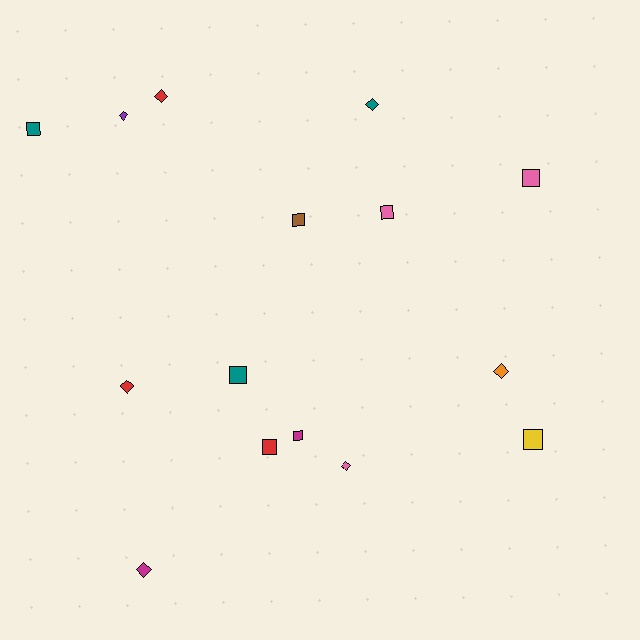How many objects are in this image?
There are 15 objects.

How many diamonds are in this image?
There are 7 diamonds.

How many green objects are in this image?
There are no green objects.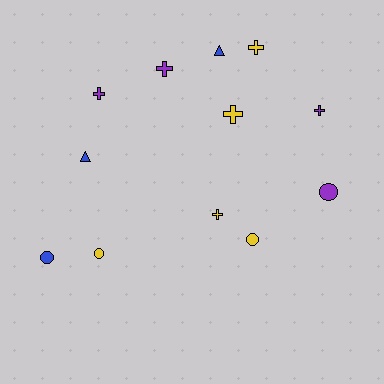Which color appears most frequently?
Yellow, with 5 objects.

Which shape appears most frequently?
Cross, with 6 objects.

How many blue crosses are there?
There are no blue crosses.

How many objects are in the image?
There are 12 objects.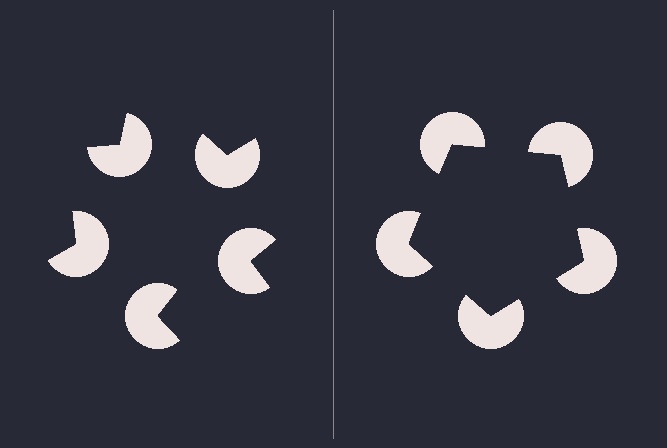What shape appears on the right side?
An illusory pentagon.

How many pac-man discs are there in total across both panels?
10 — 5 on each side.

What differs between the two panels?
The pac-man discs are positioned identically on both sides; only the wedge orientations differ. On the right they align to a pentagon; on the left they are misaligned.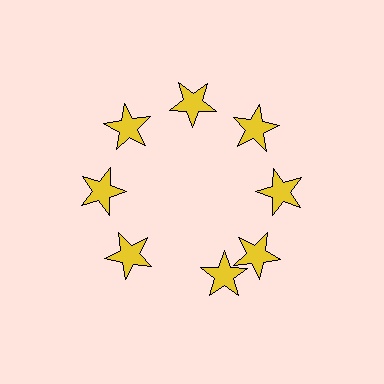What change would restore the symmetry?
The symmetry would be restored by rotating it back into even spacing with its neighbors so that all 8 stars sit at equal angles and equal distance from the center.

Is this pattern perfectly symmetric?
No. The 8 yellow stars are arranged in a ring, but one element near the 6 o'clock position is rotated out of alignment along the ring, breaking the 8-fold rotational symmetry.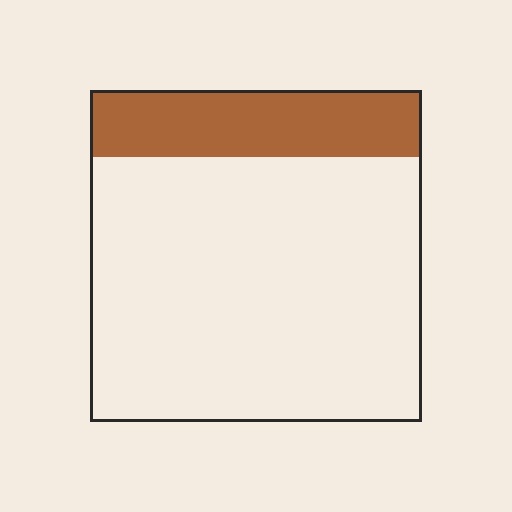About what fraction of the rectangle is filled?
About one fifth (1/5).